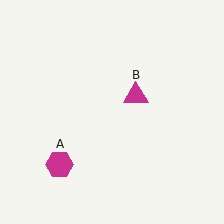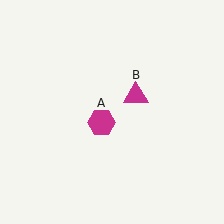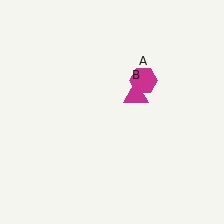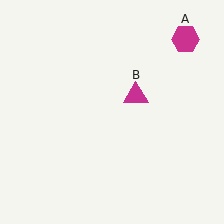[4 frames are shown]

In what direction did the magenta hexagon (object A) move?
The magenta hexagon (object A) moved up and to the right.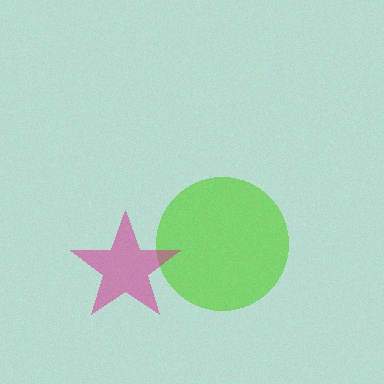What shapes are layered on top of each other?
The layered shapes are: a lime circle, a magenta star.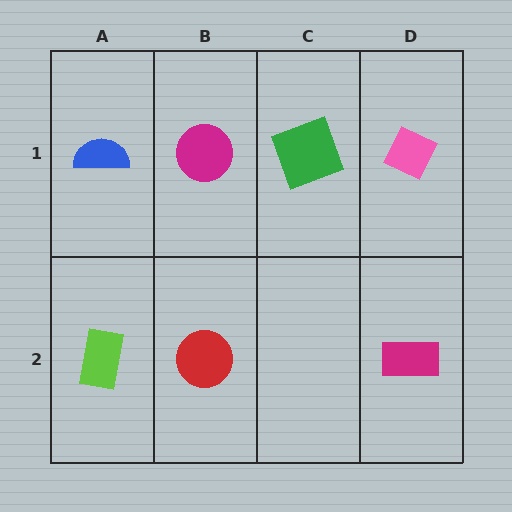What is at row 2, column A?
A lime rectangle.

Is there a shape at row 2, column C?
No, that cell is empty.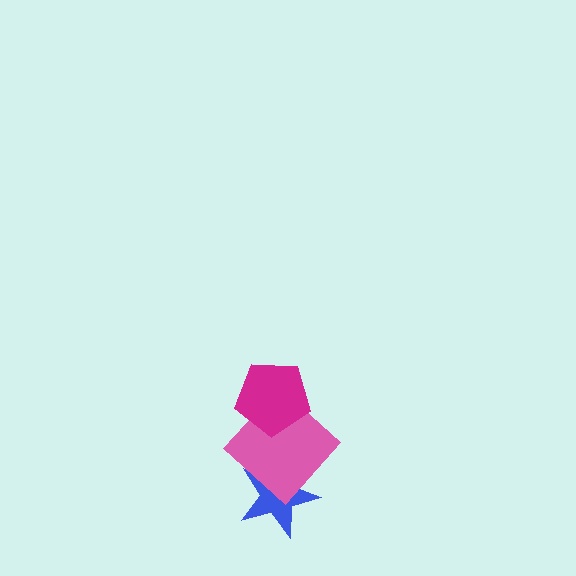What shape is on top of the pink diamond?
The magenta pentagon is on top of the pink diamond.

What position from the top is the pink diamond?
The pink diamond is 2nd from the top.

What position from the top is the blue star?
The blue star is 3rd from the top.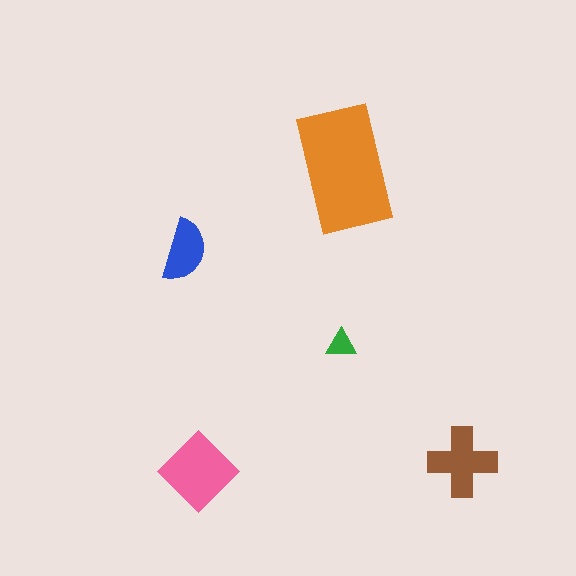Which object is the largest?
The orange rectangle.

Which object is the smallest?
The green triangle.